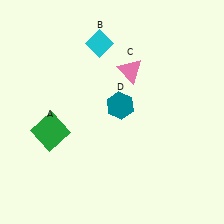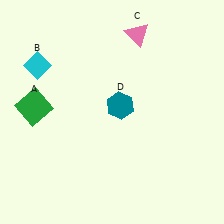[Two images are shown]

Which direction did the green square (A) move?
The green square (A) moved up.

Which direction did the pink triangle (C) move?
The pink triangle (C) moved up.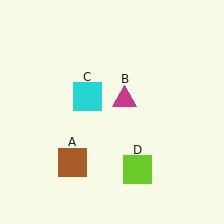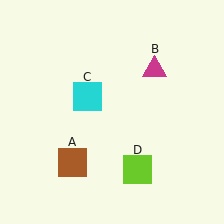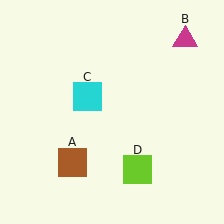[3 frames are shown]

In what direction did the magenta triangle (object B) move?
The magenta triangle (object B) moved up and to the right.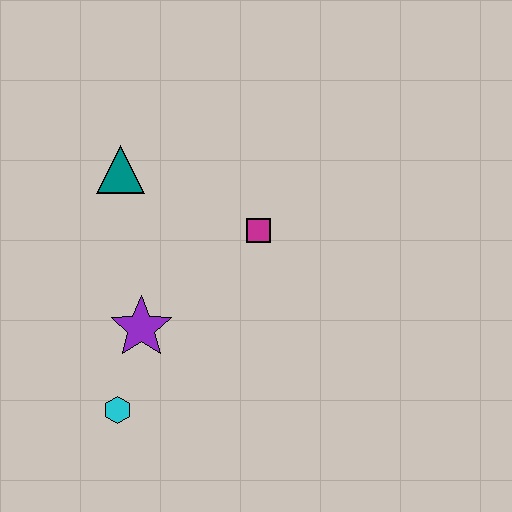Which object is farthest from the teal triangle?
The cyan hexagon is farthest from the teal triangle.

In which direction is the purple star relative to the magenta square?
The purple star is to the left of the magenta square.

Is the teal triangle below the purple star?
No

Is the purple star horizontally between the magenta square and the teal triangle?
Yes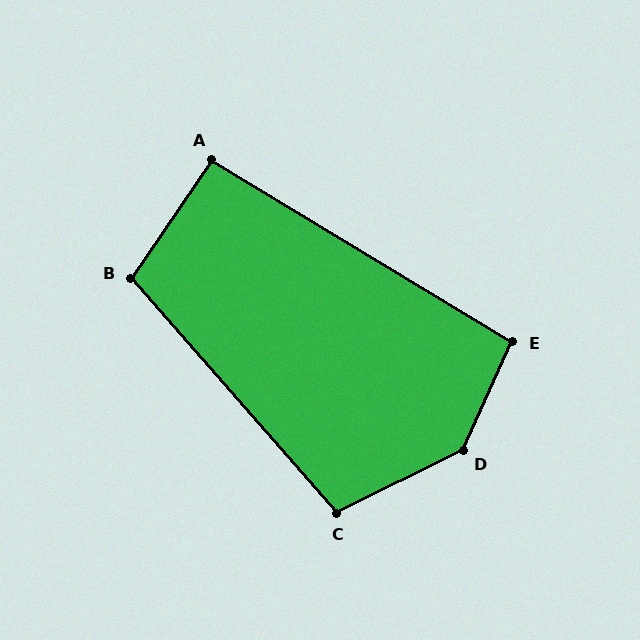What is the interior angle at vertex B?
Approximately 105 degrees (obtuse).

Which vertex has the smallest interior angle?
A, at approximately 93 degrees.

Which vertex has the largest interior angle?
D, at approximately 141 degrees.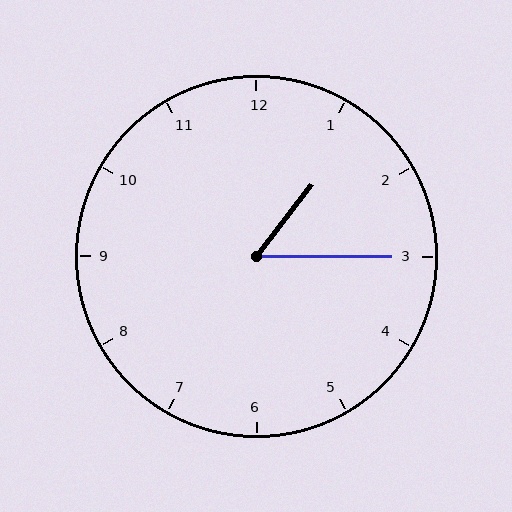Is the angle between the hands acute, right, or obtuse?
It is acute.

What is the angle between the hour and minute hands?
Approximately 52 degrees.